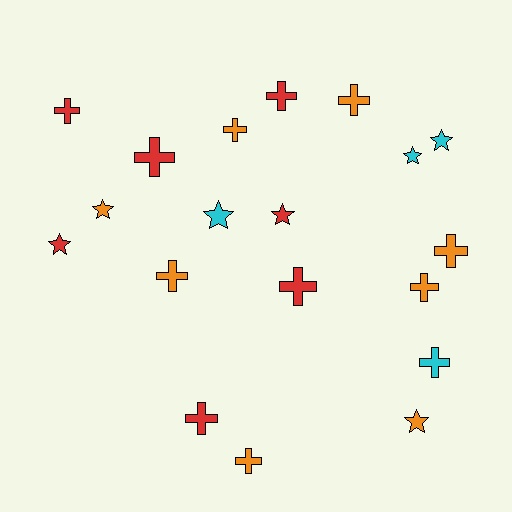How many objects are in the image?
There are 19 objects.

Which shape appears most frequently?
Cross, with 12 objects.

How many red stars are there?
There are 2 red stars.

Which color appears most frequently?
Orange, with 8 objects.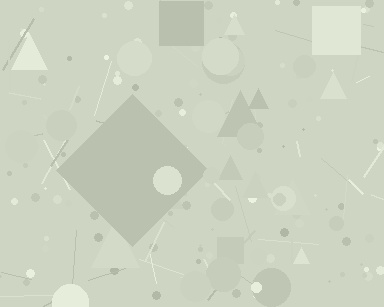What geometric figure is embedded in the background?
A diamond is embedded in the background.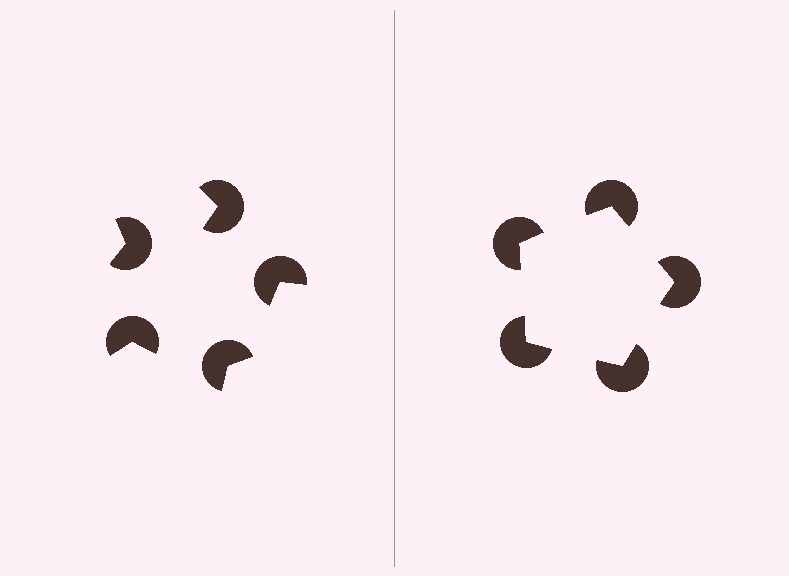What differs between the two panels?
The pac-man discs are positioned identically on both sides; only the wedge orientations differ. On the right they align to a pentagon; on the left they are misaligned.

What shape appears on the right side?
An illusory pentagon.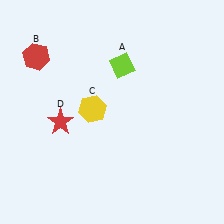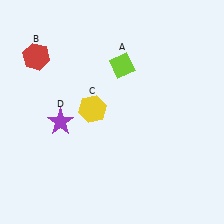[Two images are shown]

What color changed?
The star (D) changed from red in Image 1 to purple in Image 2.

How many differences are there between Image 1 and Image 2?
There is 1 difference between the two images.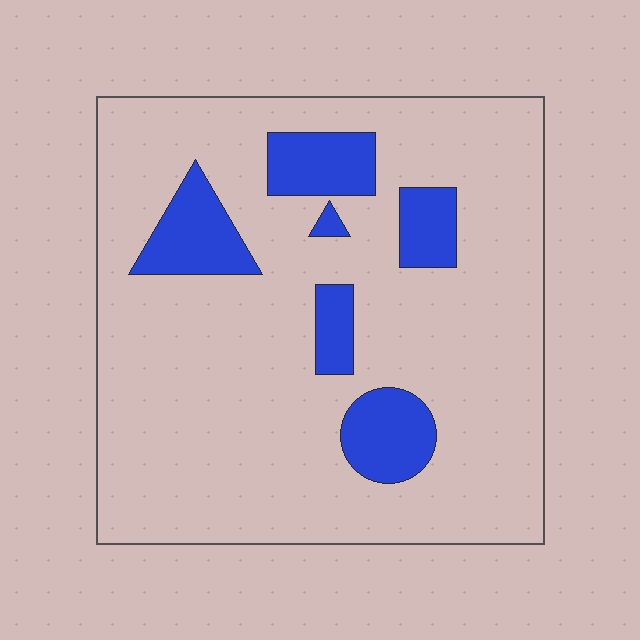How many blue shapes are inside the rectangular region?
6.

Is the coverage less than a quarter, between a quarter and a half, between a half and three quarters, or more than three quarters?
Less than a quarter.